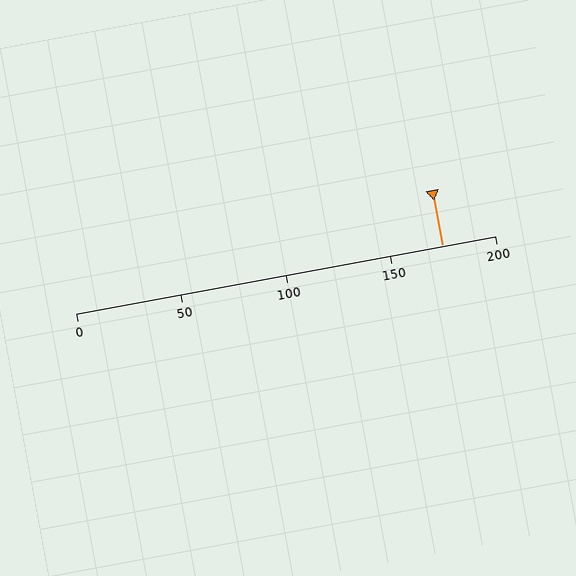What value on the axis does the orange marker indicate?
The marker indicates approximately 175.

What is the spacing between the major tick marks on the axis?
The major ticks are spaced 50 apart.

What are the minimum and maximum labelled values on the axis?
The axis runs from 0 to 200.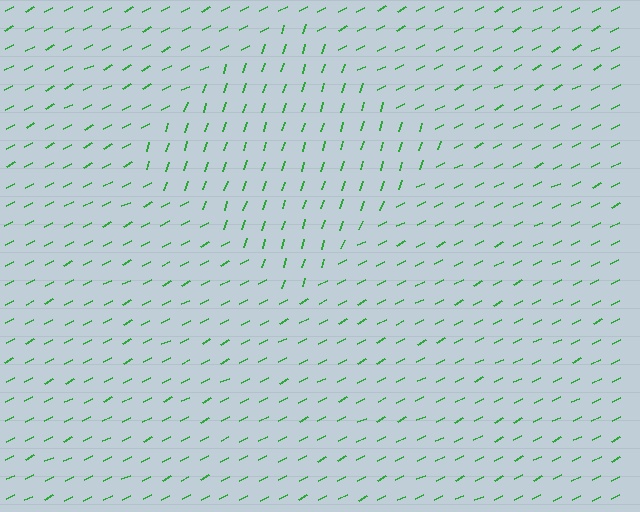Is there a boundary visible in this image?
Yes, there is a texture boundary formed by a change in line orientation.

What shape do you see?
I see a diamond.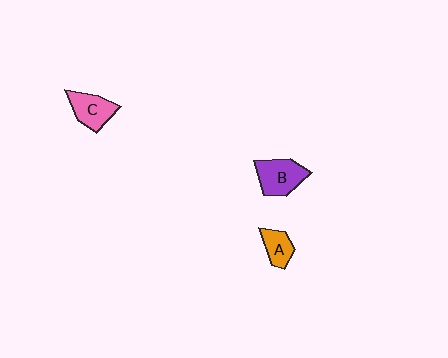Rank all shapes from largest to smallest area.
From largest to smallest: B (purple), C (pink), A (orange).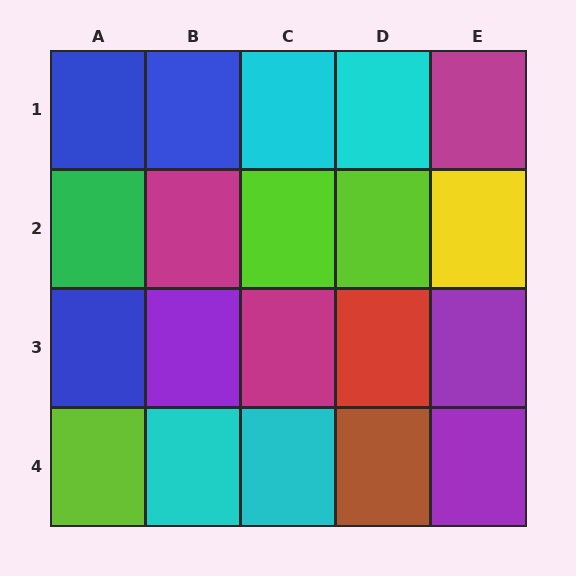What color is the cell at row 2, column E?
Yellow.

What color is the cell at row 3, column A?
Blue.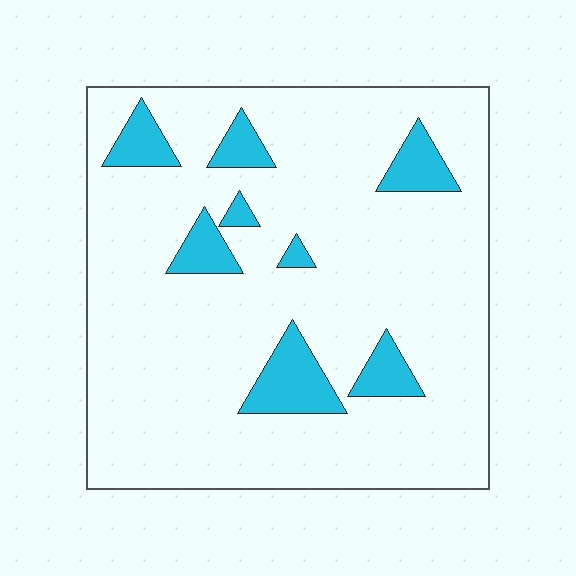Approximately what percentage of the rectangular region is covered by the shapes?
Approximately 15%.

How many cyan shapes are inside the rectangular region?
8.